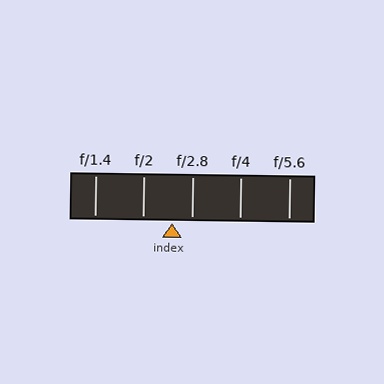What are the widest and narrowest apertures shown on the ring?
The widest aperture shown is f/1.4 and the narrowest is f/5.6.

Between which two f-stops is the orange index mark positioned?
The index mark is between f/2 and f/2.8.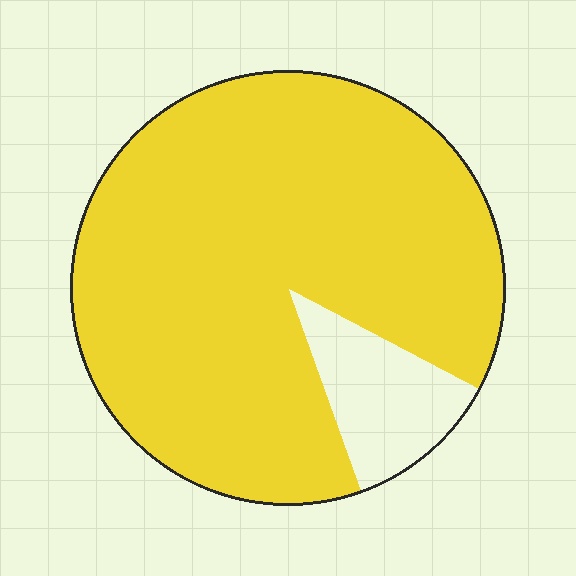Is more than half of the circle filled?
Yes.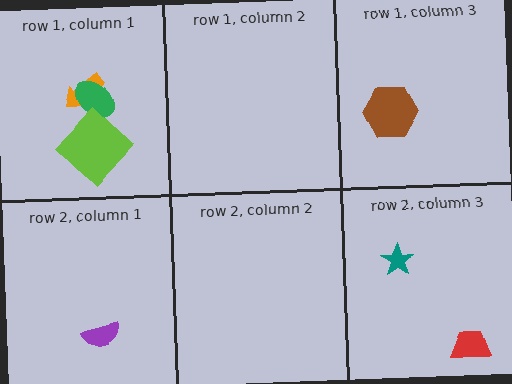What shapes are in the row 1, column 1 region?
The orange arrow, the green ellipse, the lime diamond.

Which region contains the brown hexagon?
The row 1, column 3 region.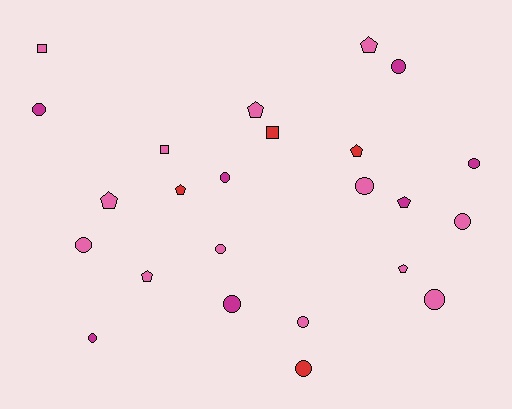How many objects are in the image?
There are 24 objects.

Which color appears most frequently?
Pink, with 13 objects.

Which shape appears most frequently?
Circle, with 13 objects.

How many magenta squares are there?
There are no magenta squares.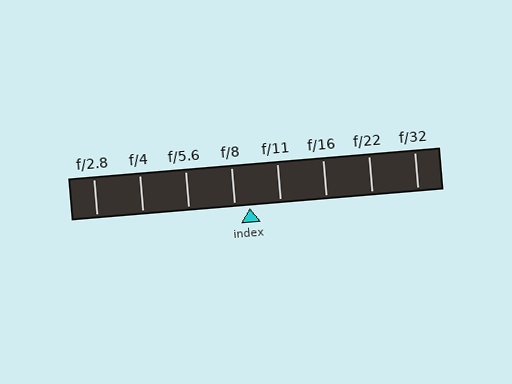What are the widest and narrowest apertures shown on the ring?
The widest aperture shown is f/2.8 and the narrowest is f/32.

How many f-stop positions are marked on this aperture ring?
There are 8 f-stop positions marked.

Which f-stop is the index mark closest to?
The index mark is closest to f/8.